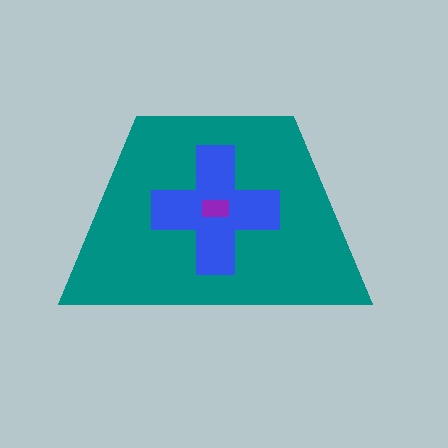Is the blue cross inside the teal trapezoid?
Yes.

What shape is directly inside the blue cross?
The purple rectangle.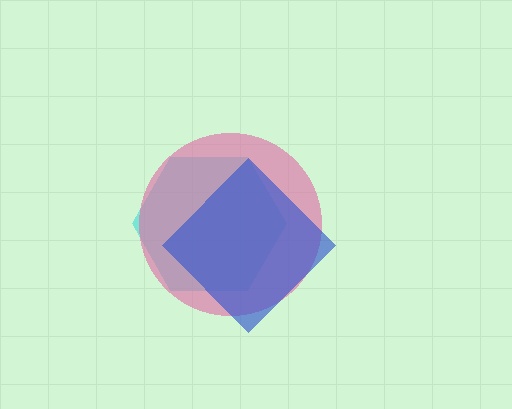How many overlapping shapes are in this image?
There are 3 overlapping shapes in the image.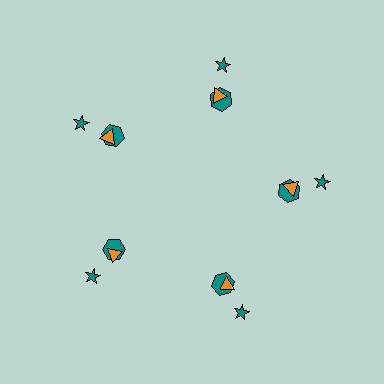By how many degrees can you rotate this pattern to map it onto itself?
The pattern maps onto itself every 72 degrees of rotation.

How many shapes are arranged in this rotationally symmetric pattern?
There are 15 shapes, arranged in 5 groups of 3.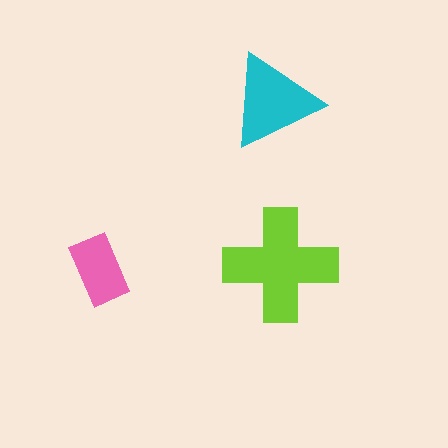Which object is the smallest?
The pink rectangle.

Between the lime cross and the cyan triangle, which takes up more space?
The lime cross.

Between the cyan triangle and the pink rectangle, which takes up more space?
The cyan triangle.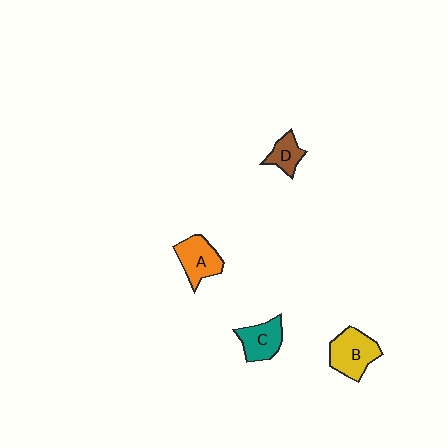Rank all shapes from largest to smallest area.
From largest to smallest: B (yellow), A (orange), C (teal), D (brown).